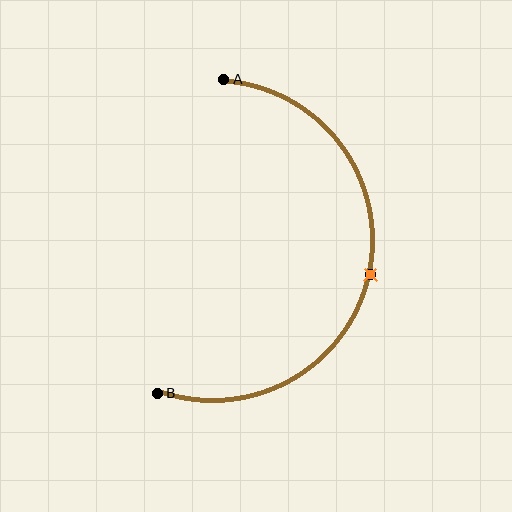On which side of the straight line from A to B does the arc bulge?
The arc bulges to the right of the straight line connecting A and B.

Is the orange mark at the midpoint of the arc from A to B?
Yes. The orange mark lies on the arc at equal arc-length from both A and B — it is the arc midpoint.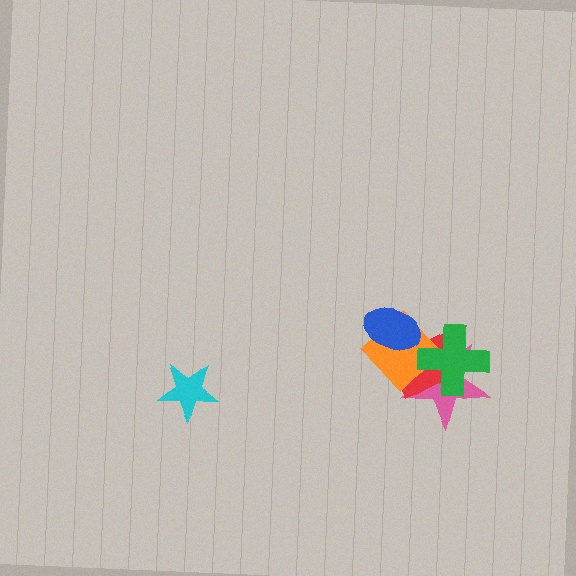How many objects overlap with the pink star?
3 objects overlap with the pink star.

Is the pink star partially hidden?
Yes, it is partially covered by another shape.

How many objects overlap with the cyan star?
0 objects overlap with the cyan star.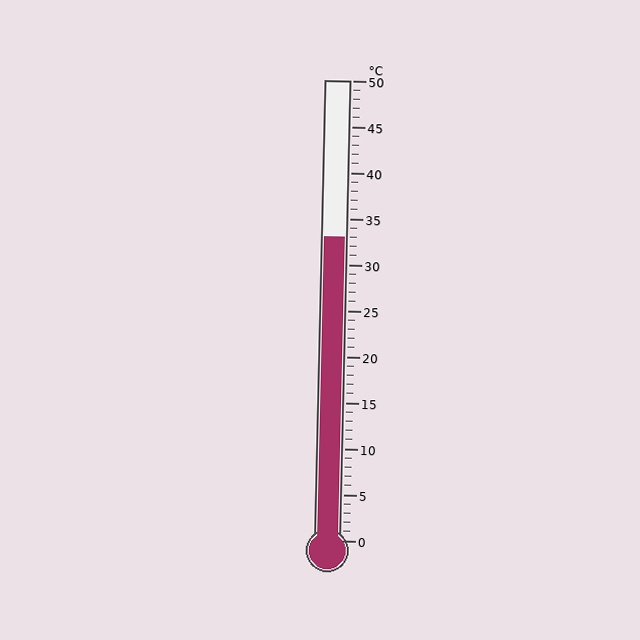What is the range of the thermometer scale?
The thermometer scale ranges from 0°C to 50°C.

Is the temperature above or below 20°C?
The temperature is above 20°C.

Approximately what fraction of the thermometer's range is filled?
The thermometer is filled to approximately 65% of its range.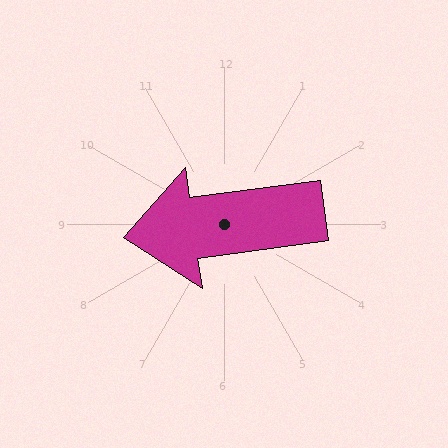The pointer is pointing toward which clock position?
Roughly 9 o'clock.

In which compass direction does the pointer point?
West.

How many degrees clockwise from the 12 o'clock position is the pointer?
Approximately 262 degrees.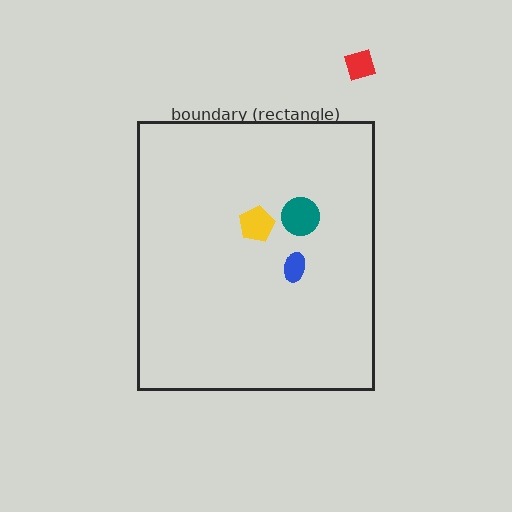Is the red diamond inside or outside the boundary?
Outside.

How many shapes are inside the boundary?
3 inside, 1 outside.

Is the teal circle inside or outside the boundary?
Inside.